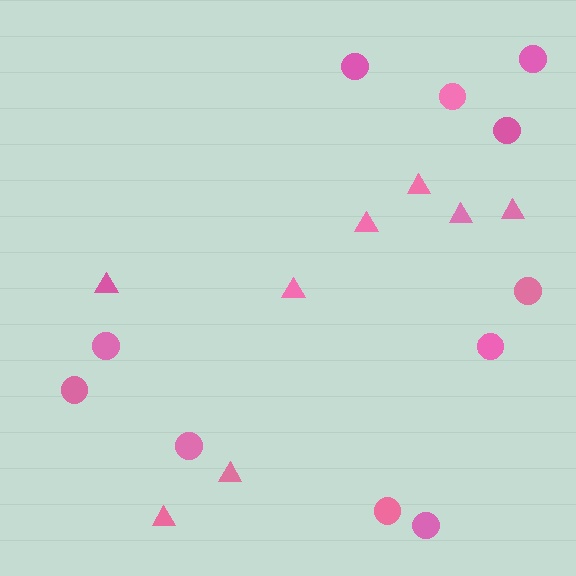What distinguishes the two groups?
There are 2 groups: one group of circles (11) and one group of triangles (8).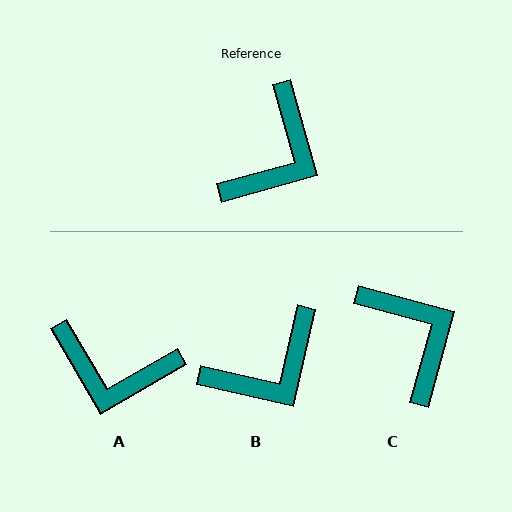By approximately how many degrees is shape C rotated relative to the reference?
Approximately 59 degrees counter-clockwise.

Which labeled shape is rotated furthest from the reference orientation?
A, about 75 degrees away.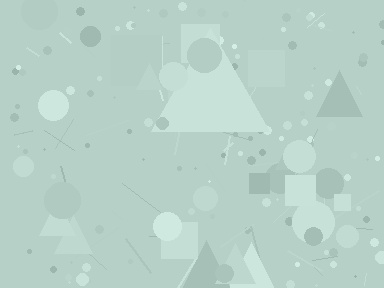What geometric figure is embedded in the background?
A triangle is embedded in the background.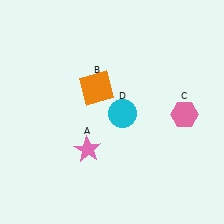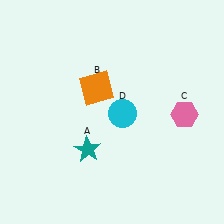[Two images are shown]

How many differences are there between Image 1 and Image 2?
There is 1 difference between the two images.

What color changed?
The star (A) changed from pink in Image 1 to teal in Image 2.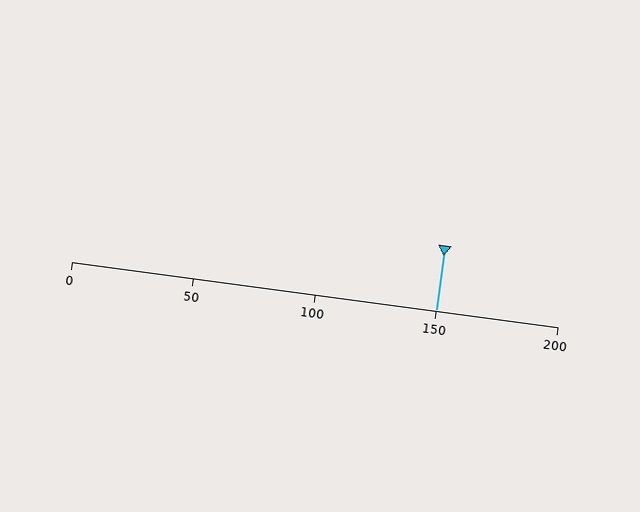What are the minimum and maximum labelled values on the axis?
The axis runs from 0 to 200.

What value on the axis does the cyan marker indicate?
The marker indicates approximately 150.